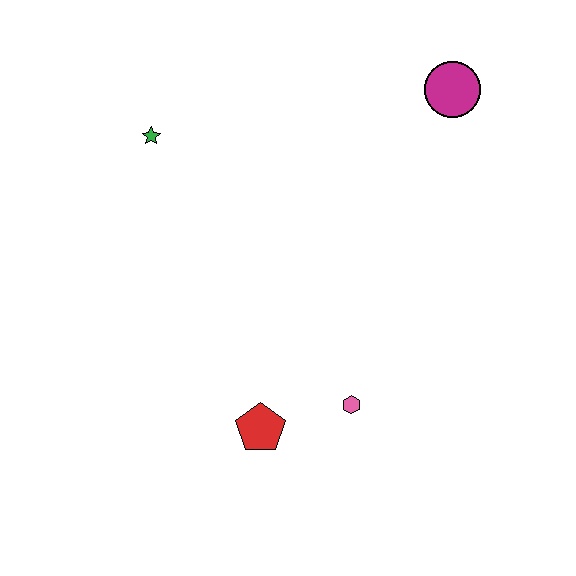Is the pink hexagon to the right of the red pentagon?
Yes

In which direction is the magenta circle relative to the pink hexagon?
The magenta circle is above the pink hexagon.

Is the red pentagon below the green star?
Yes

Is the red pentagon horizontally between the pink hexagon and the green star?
Yes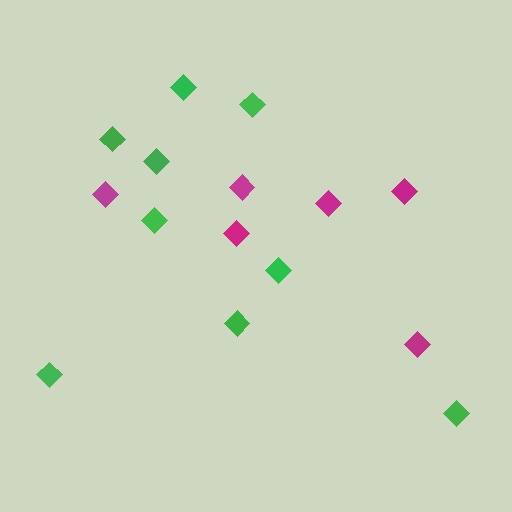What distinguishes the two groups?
There are 2 groups: one group of magenta diamonds (6) and one group of green diamonds (9).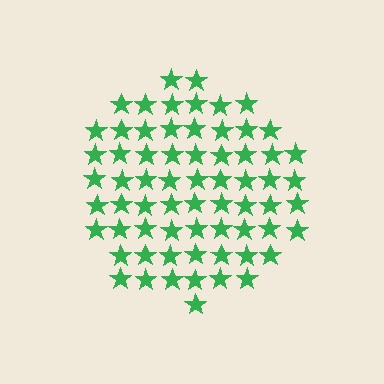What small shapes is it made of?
It is made of small stars.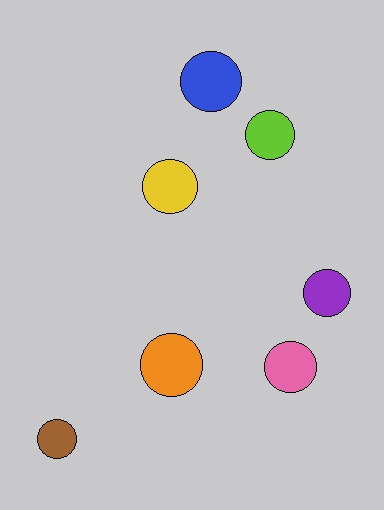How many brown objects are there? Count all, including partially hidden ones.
There is 1 brown object.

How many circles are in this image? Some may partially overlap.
There are 7 circles.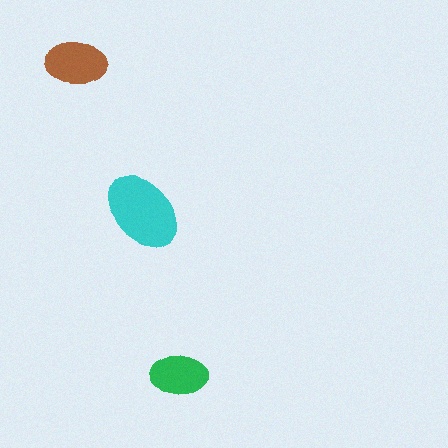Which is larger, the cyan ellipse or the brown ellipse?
The cyan one.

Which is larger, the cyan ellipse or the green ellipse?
The cyan one.